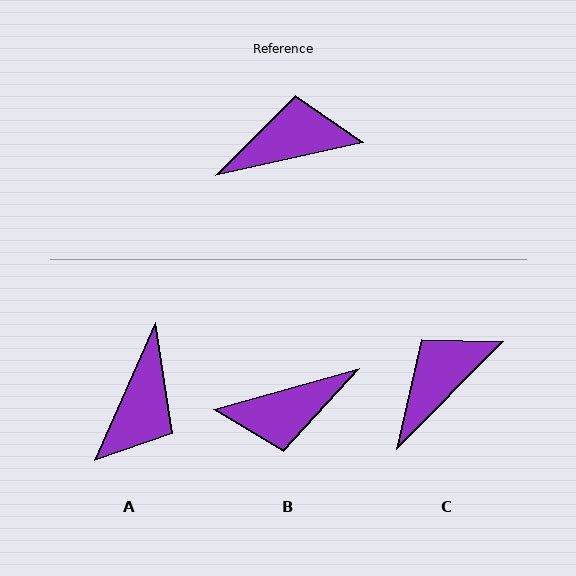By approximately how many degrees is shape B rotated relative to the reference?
Approximately 177 degrees clockwise.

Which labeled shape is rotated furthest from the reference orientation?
B, about 177 degrees away.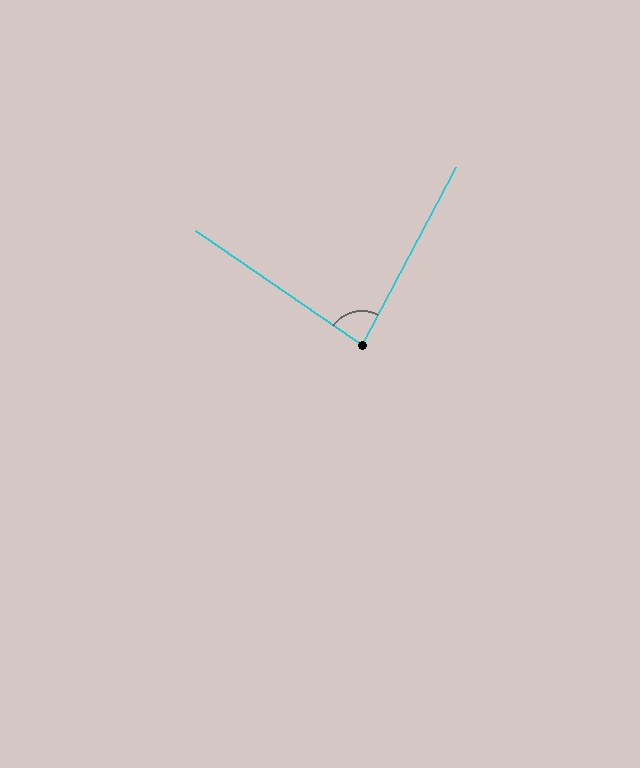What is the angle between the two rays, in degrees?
Approximately 83 degrees.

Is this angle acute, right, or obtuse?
It is acute.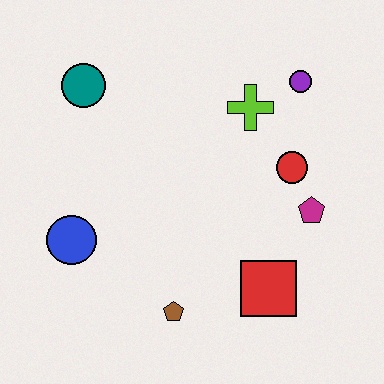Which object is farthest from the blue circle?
The purple circle is farthest from the blue circle.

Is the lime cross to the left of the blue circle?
No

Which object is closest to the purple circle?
The lime cross is closest to the purple circle.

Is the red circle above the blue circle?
Yes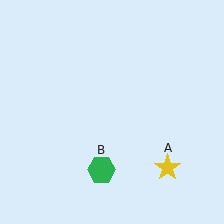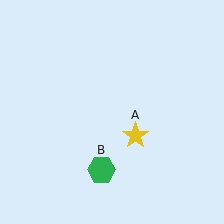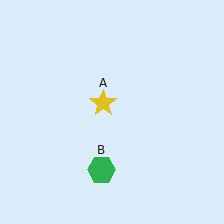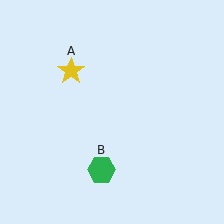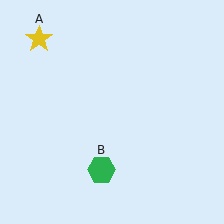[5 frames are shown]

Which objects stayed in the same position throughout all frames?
Green hexagon (object B) remained stationary.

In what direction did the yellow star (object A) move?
The yellow star (object A) moved up and to the left.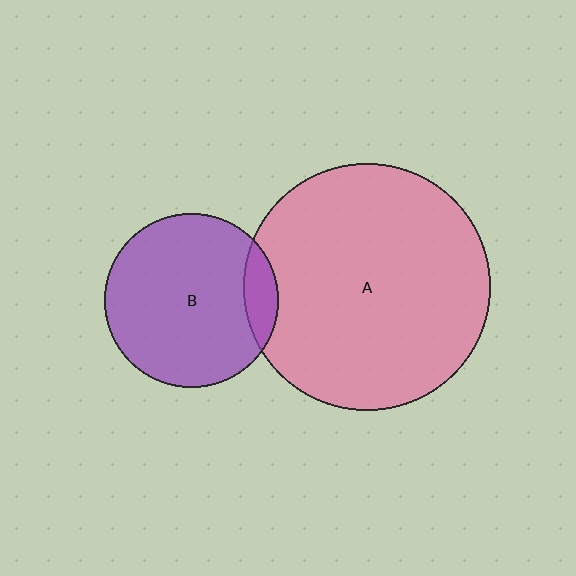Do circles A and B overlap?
Yes.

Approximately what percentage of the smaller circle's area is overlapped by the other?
Approximately 10%.